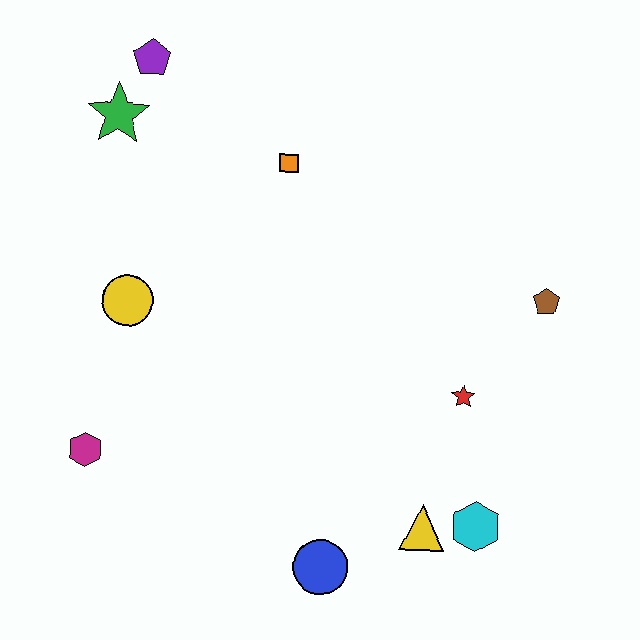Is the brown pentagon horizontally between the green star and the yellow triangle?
No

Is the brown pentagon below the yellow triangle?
No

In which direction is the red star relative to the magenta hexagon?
The red star is to the right of the magenta hexagon.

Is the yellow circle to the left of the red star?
Yes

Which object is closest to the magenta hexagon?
The yellow circle is closest to the magenta hexagon.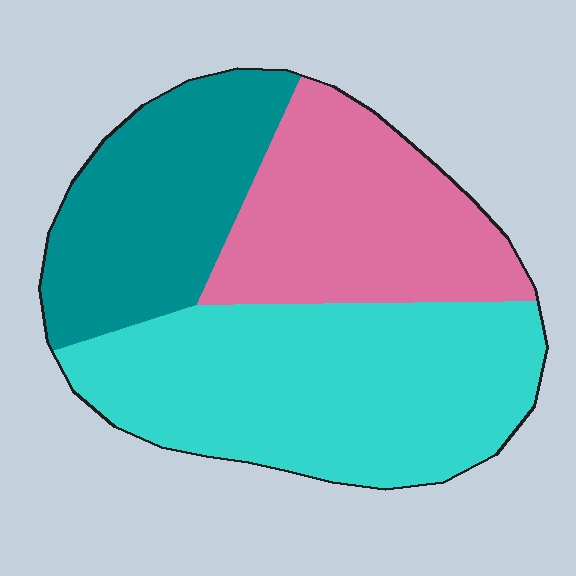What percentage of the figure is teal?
Teal covers 26% of the figure.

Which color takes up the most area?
Cyan, at roughly 45%.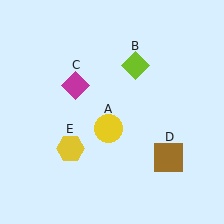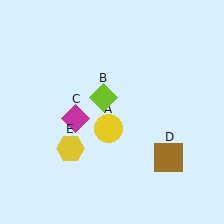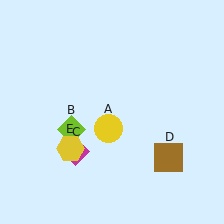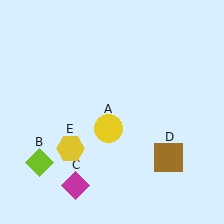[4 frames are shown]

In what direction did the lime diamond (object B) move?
The lime diamond (object B) moved down and to the left.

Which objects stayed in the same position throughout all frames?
Yellow circle (object A) and brown square (object D) and yellow hexagon (object E) remained stationary.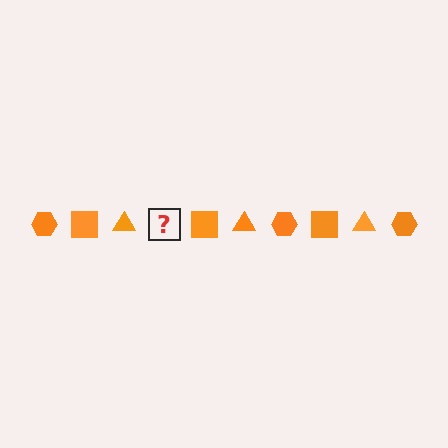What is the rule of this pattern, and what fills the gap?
The rule is that the pattern cycles through hexagon, square, triangle shapes in orange. The gap should be filled with an orange hexagon.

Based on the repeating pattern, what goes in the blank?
The blank should be an orange hexagon.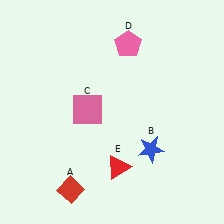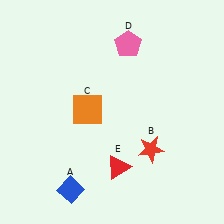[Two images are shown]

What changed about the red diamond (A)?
In Image 1, A is red. In Image 2, it changed to blue.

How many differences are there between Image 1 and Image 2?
There are 3 differences between the two images.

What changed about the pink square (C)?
In Image 1, C is pink. In Image 2, it changed to orange.